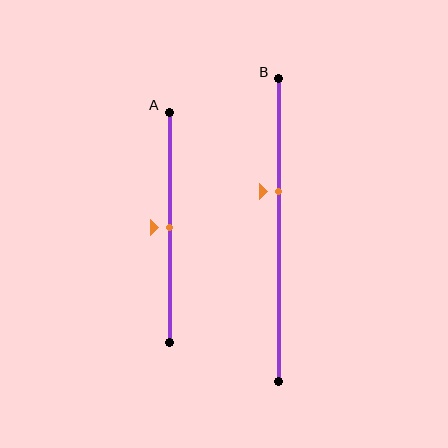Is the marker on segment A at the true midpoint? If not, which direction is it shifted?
Yes, the marker on segment A is at the true midpoint.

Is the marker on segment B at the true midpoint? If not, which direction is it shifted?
No, the marker on segment B is shifted upward by about 13% of the segment length.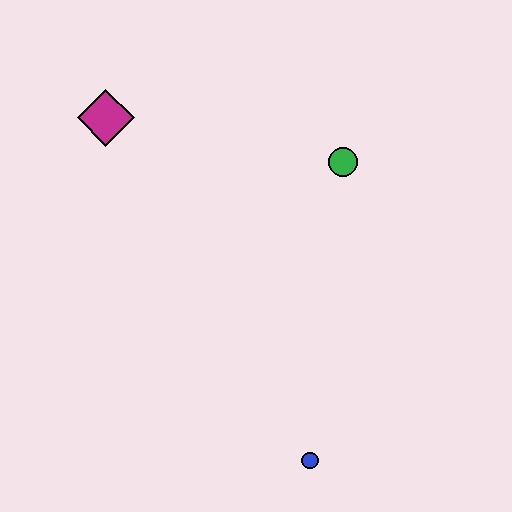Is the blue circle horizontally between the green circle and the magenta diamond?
Yes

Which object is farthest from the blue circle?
The magenta diamond is farthest from the blue circle.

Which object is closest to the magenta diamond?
The green circle is closest to the magenta diamond.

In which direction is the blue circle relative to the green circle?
The blue circle is below the green circle.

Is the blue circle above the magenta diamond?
No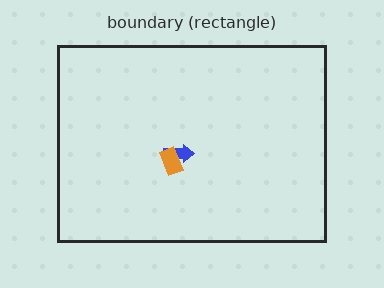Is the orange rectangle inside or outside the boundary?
Inside.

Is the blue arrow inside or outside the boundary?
Inside.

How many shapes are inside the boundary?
2 inside, 0 outside.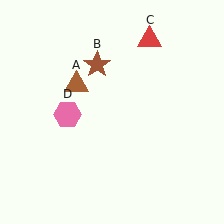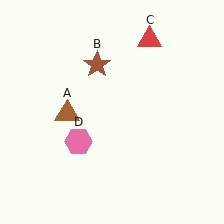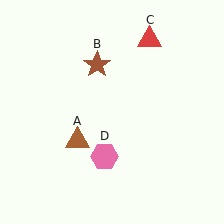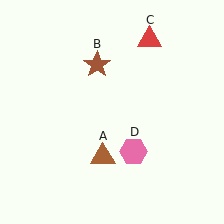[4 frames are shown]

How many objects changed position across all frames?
2 objects changed position: brown triangle (object A), pink hexagon (object D).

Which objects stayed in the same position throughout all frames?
Brown star (object B) and red triangle (object C) remained stationary.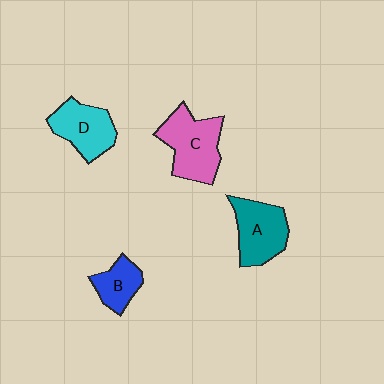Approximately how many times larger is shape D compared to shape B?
Approximately 1.5 times.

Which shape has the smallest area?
Shape B (blue).